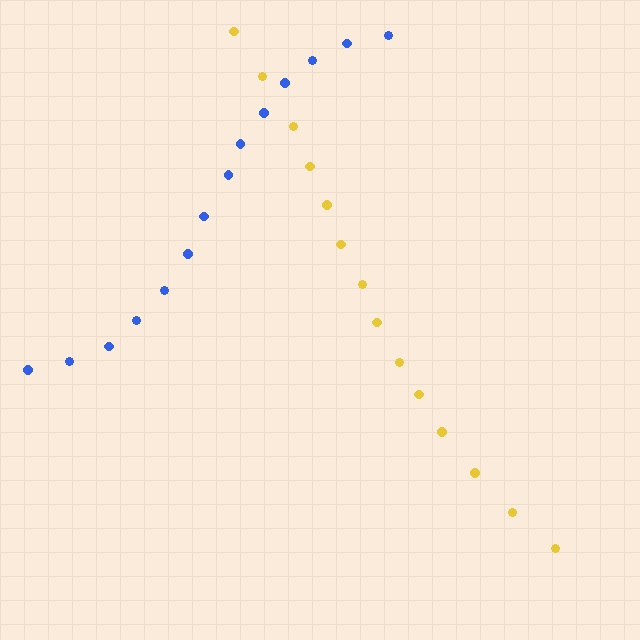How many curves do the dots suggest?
There are 2 distinct paths.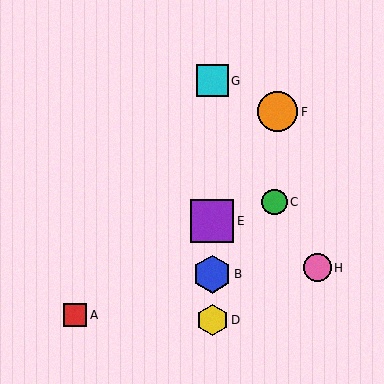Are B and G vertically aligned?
Yes, both are at x≈212.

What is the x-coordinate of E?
Object E is at x≈212.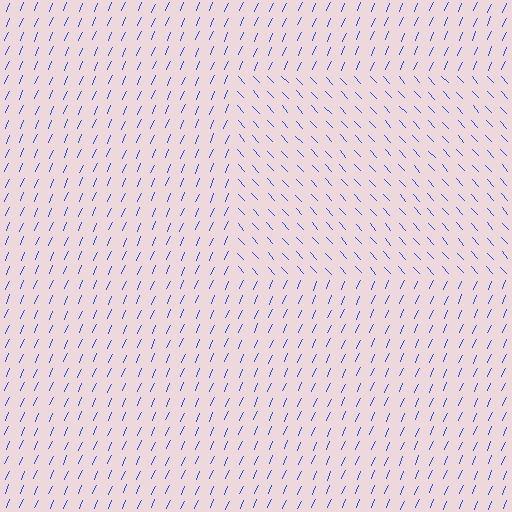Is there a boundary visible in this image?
Yes, there is a texture boundary formed by a change in line orientation.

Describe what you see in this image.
The image is filled with small blue line segments. A rectangle region in the image has lines oriented differently from the surrounding lines, creating a visible texture boundary.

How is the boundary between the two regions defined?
The boundary is defined purely by a change in line orientation (approximately 66 degrees difference). All lines are the same color and thickness.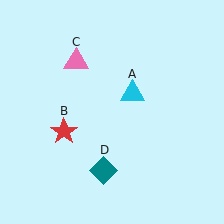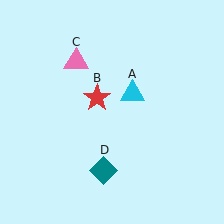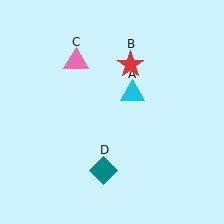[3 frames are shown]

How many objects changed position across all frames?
1 object changed position: red star (object B).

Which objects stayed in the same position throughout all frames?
Cyan triangle (object A) and pink triangle (object C) and teal diamond (object D) remained stationary.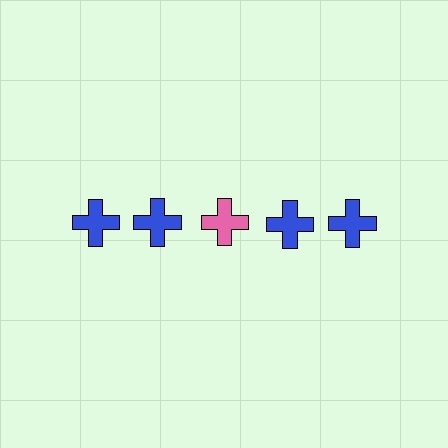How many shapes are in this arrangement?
There are 5 shapes arranged in a grid pattern.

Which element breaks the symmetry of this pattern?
The pink cross in the top row, center column breaks the symmetry. All other shapes are blue crosses.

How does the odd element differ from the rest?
It has a different color: pink instead of blue.